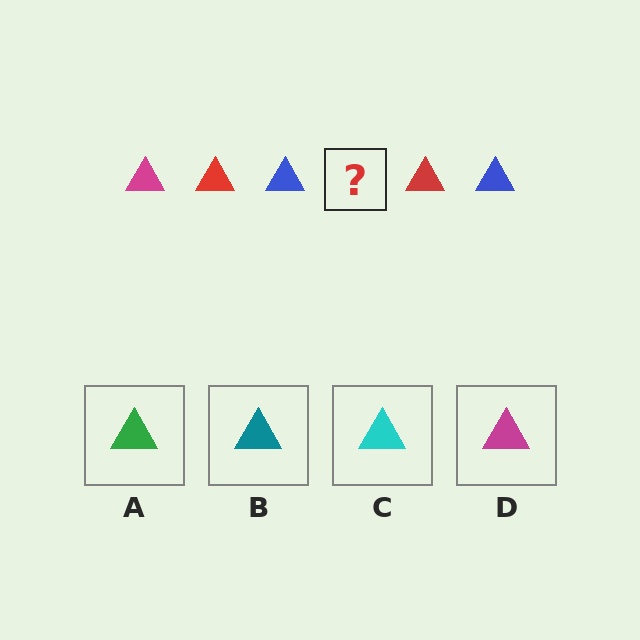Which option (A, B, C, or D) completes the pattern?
D.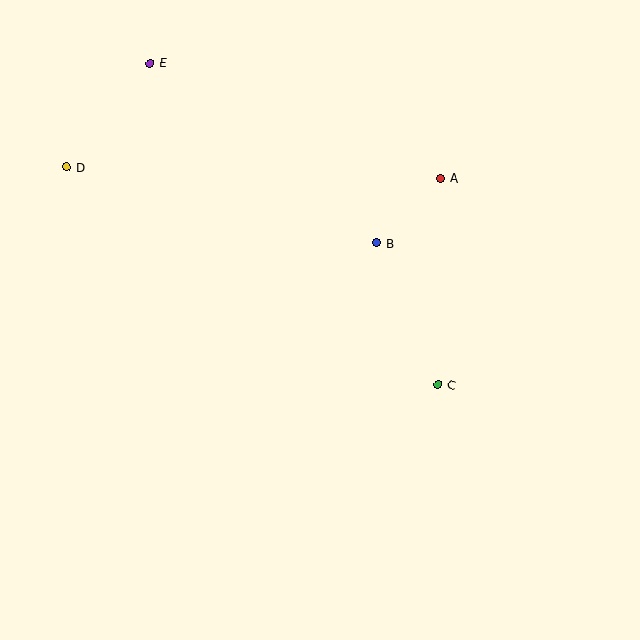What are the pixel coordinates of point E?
Point E is at (150, 63).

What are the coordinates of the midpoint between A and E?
The midpoint between A and E is at (295, 121).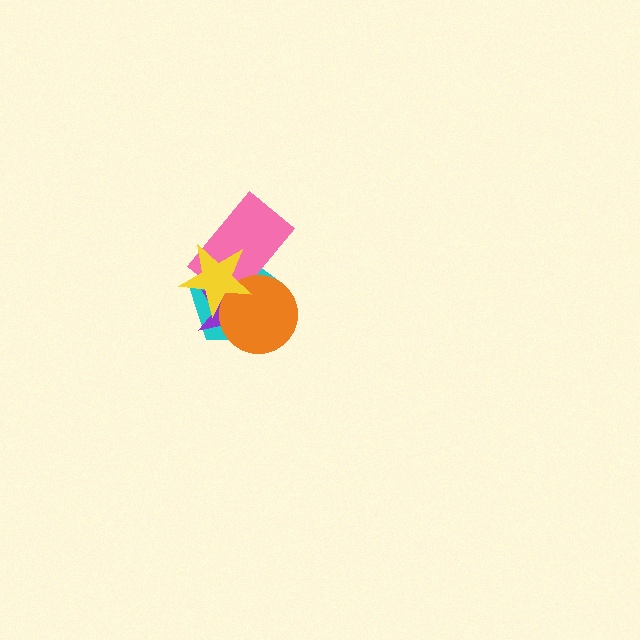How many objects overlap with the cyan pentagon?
4 objects overlap with the cyan pentagon.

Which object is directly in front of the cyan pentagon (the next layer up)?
The pink rectangle is directly in front of the cyan pentagon.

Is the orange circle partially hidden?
Yes, it is partially covered by another shape.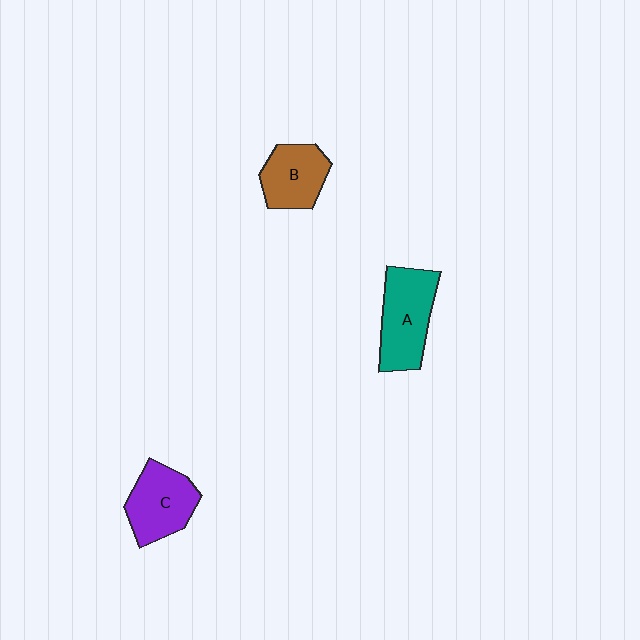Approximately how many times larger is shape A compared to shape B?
Approximately 1.3 times.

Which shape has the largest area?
Shape A (teal).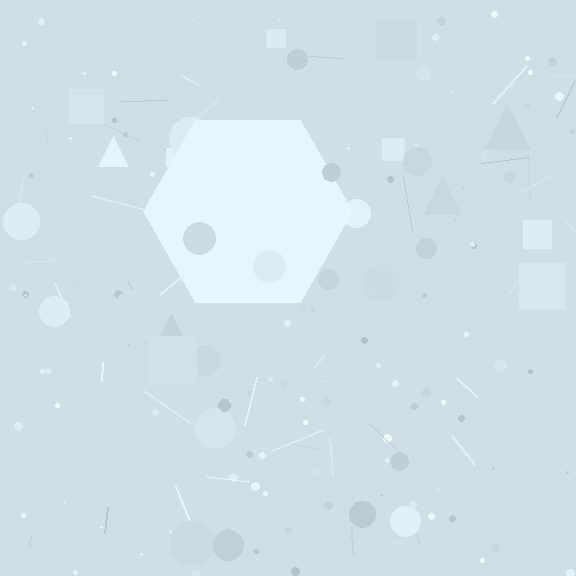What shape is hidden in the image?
A hexagon is hidden in the image.